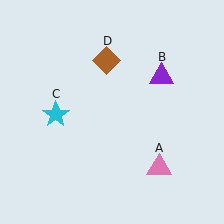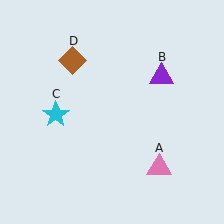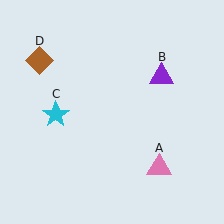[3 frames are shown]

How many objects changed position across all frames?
1 object changed position: brown diamond (object D).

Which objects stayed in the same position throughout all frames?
Pink triangle (object A) and purple triangle (object B) and cyan star (object C) remained stationary.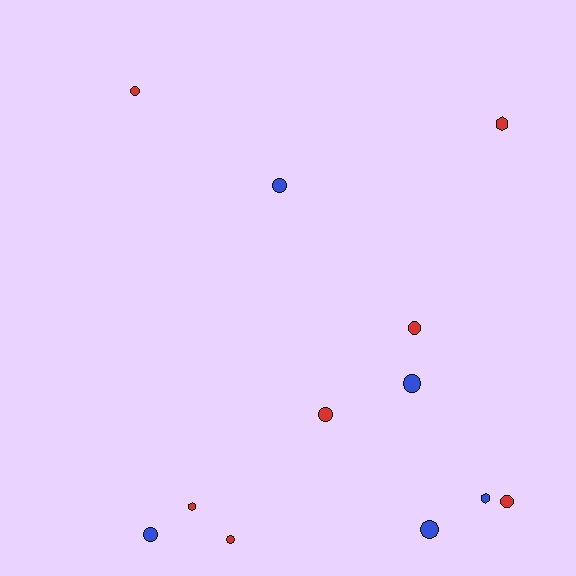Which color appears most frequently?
Red, with 7 objects.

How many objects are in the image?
There are 12 objects.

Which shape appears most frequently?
Circle, with 9 objects.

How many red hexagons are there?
There are 2 red hexagons.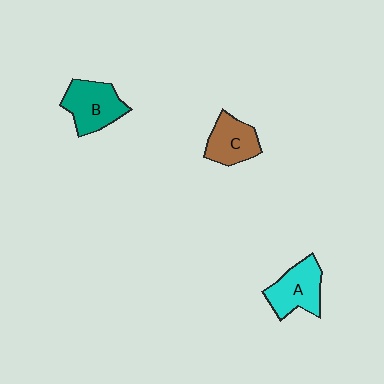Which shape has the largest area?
Shape B (teal).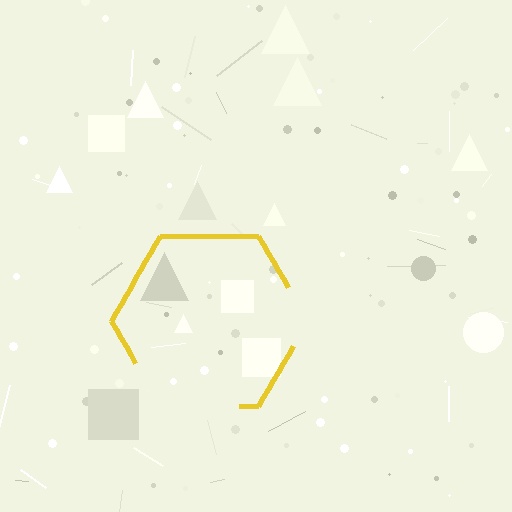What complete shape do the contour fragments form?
The contour fragments form a hexagon.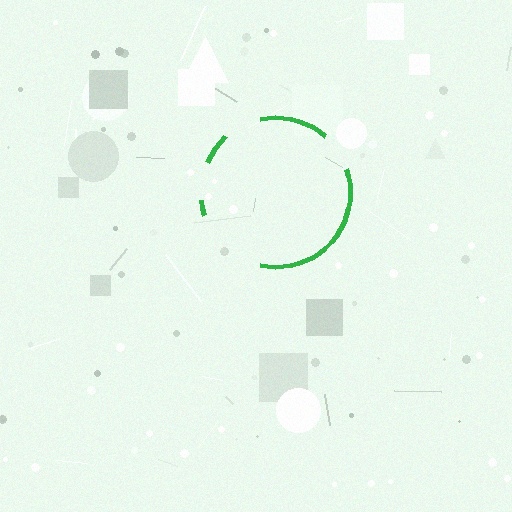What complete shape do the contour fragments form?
The contour fragments form a circle.